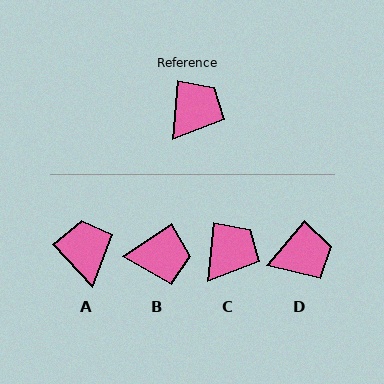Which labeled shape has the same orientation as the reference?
C.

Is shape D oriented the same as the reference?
No, it is off by about 35 degrees.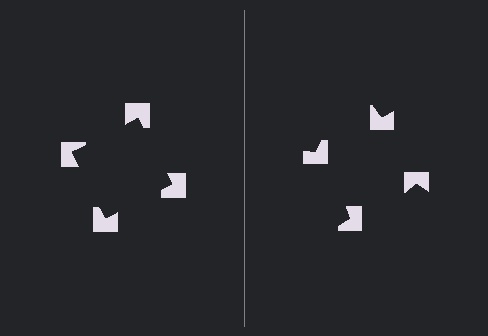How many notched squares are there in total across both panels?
8 — 4 on each side.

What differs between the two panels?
The notched squares are positioned identically on both sides; only the wedge orientations differ. On the left they align to a square; on the right they are misaligned.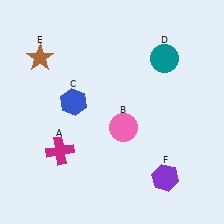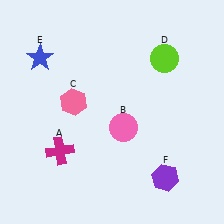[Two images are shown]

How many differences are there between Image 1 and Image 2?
There are 3 differences between the two images.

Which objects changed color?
C changed from blue to pink. D changed from teal to lime. E changed from brown to blue.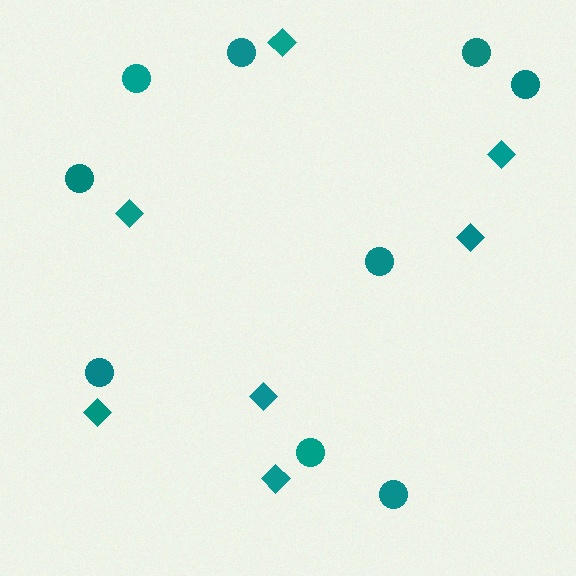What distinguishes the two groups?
There are 2 groups: one group of circles (9) and one group of diamonds (7).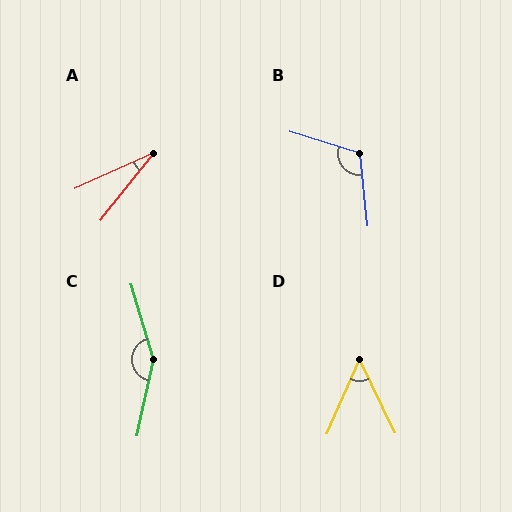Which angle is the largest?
C, at approximately 151 degrees.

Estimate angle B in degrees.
Approximately 113 degrees.